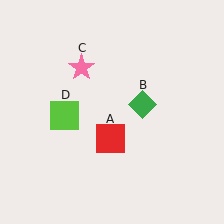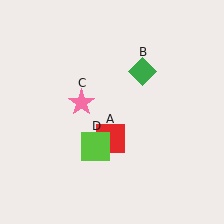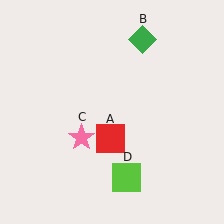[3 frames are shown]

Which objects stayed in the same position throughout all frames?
Red square (object A) remained stationary.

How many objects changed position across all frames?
3 objects changed position: green diamond (object B), pink star (object C), lime square (object D).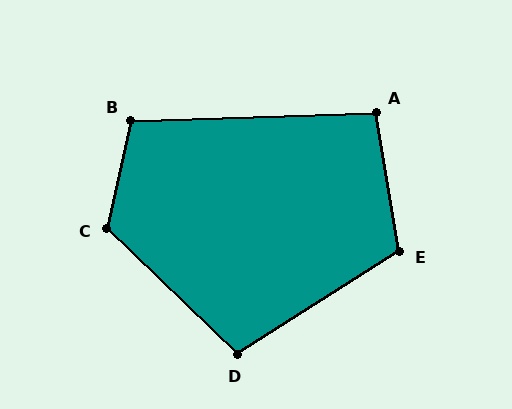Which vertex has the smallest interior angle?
A, at approximately 98 degrees.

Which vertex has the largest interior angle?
C, at approximately 122 degrees.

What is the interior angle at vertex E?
Approximately 113 degrees (obtuse).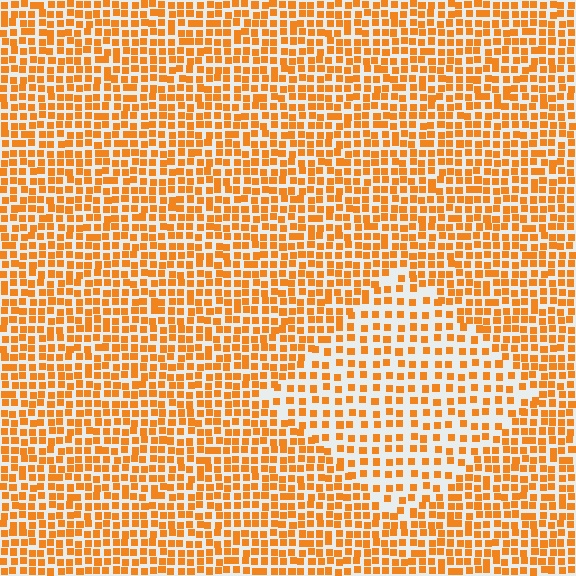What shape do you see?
I see a diamond.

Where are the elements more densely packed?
The elements are more densely packed outside the diamond boundary.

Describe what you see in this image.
The image contains small orange elements arranged at two different densities. A diamond-shaped region is visible where the elements are less densely packed than the surrounding area.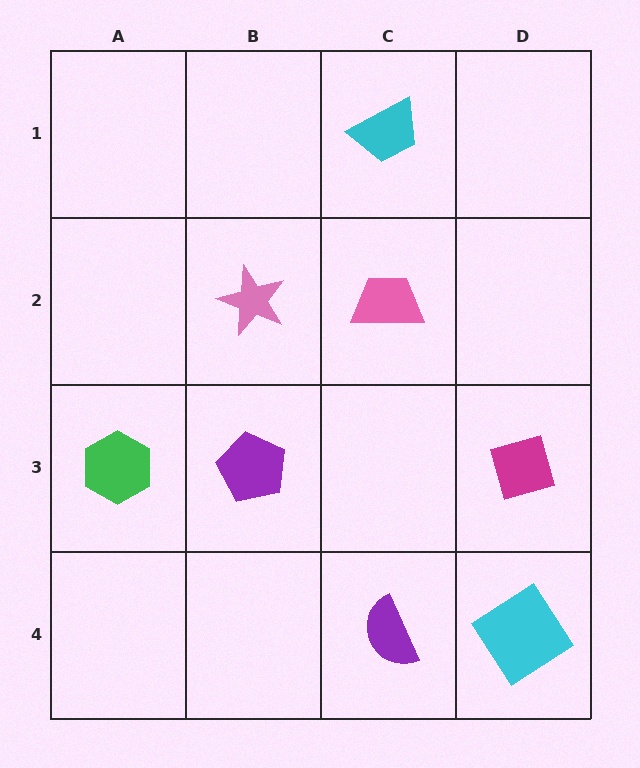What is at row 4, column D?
A cyan diamond.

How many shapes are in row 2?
2 shapes.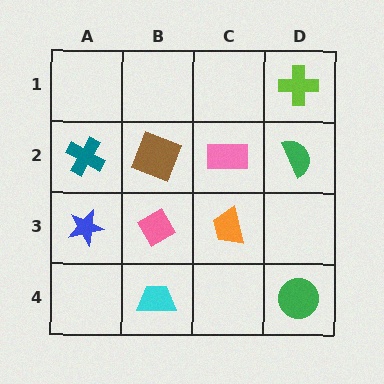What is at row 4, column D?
A green circle.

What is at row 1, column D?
A lime cross.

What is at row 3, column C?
An orange trapezoid.